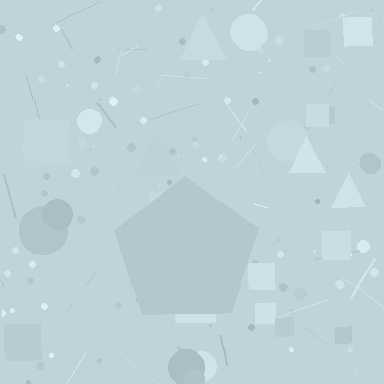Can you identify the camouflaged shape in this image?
The camouflaged shape is a pentagon.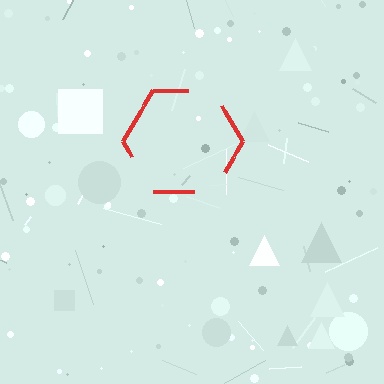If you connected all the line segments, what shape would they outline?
They would outline a hexagon.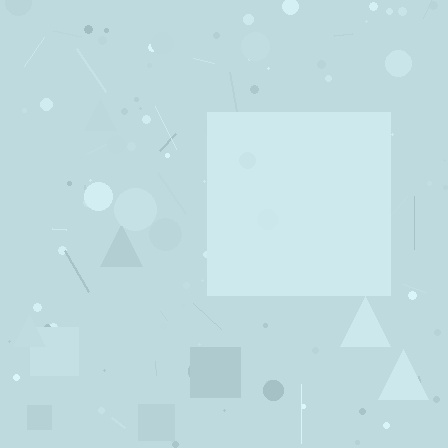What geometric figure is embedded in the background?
A square is embedded in the background.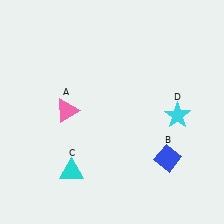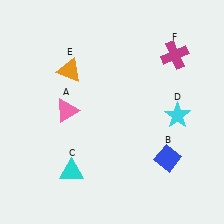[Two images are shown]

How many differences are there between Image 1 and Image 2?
There are 2 differences between the two images.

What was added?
An orange triangle (E), a magenta cross (F) were added in Image 2.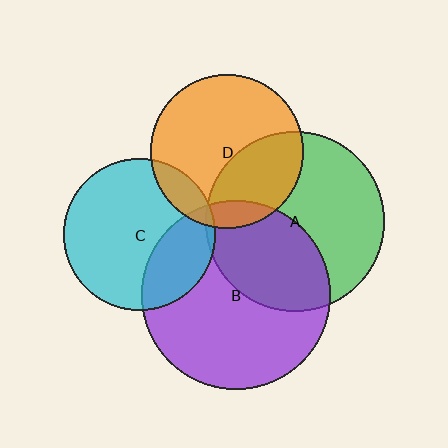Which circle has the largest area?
Circle B (purple).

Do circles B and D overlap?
Yes.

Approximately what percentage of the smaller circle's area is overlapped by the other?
Approximately 10%.